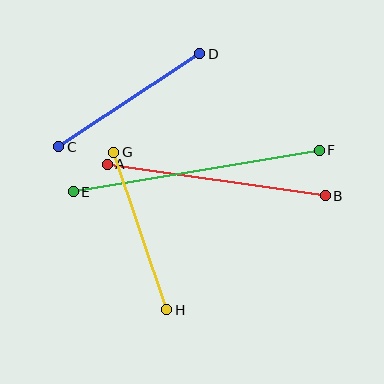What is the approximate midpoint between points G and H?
The midpoint is at approximately (140, 231) pixels.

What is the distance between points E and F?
The distance is approximately 250 pixels.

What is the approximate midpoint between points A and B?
The midpoint is at approximately (216, 180) pixels.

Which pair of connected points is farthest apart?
Points E and F are farthest apart.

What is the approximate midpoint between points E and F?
The midpoint is at approximately (196, 171) pixels.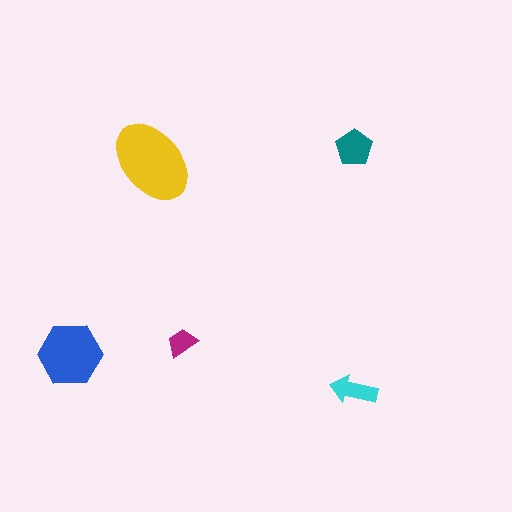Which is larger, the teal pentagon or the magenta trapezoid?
The teal pentagon.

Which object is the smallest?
The magenta trapezoid.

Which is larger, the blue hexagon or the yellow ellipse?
The yellow ellipse.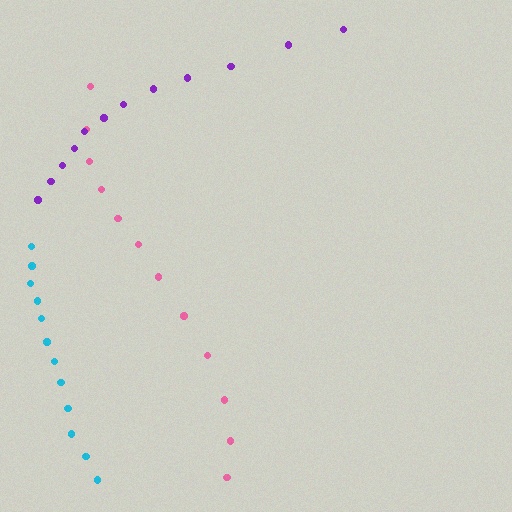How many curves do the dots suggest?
There are 3 distinct paths.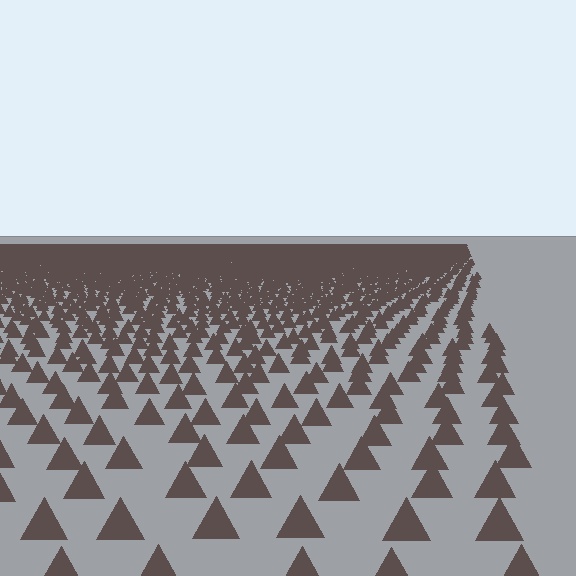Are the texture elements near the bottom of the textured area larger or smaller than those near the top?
Larger. Near the bottom, elements are closer to the viewer and appear at a bigger on-screen size.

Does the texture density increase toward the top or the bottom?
Density increases toward the top.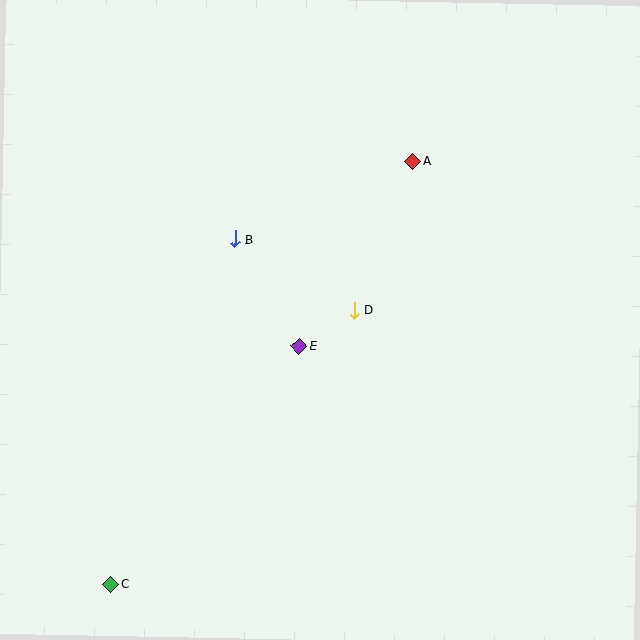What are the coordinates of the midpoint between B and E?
The midpoint between B and E is at (267, 293).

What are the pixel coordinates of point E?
Point E is at (299, 346).